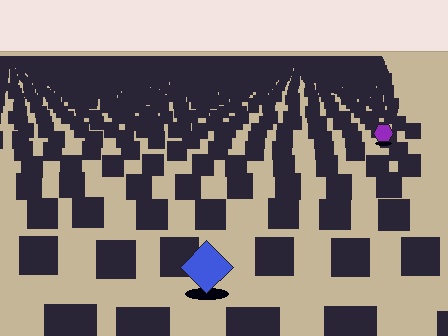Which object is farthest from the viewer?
The purple hexagon is farthest from the viewer. It appears smaller and the ground texture around it is denser.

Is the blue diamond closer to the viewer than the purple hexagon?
Yes. The blue diamond is closer — you can tell from the texture gradient: the ground texture is coarser near it.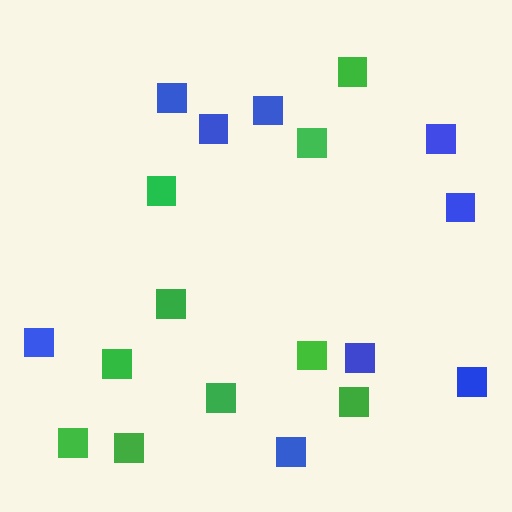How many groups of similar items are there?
There are 2 groups: one group of green squares (10) and one group of blue squares (9).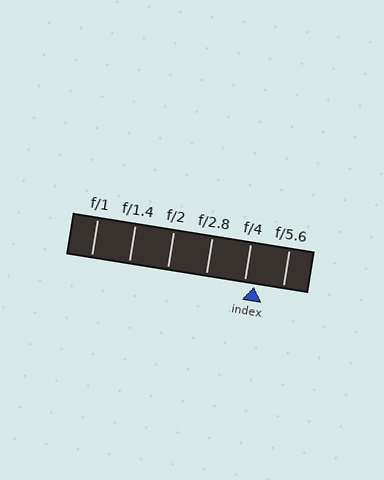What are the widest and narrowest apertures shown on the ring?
The widest aperture shown is f/1 and the narrowest is f/5.6.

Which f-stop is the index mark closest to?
The index mark is closest to f/4.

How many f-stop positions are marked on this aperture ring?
There are 6 f-stop positions marked.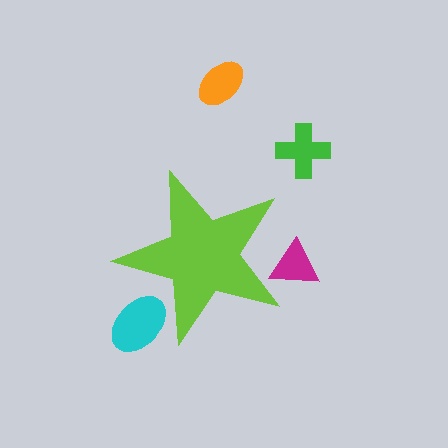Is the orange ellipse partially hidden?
No, the orange ellipse is fully visible.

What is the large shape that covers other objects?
A lime star.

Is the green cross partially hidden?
No, the green cross is fully visible.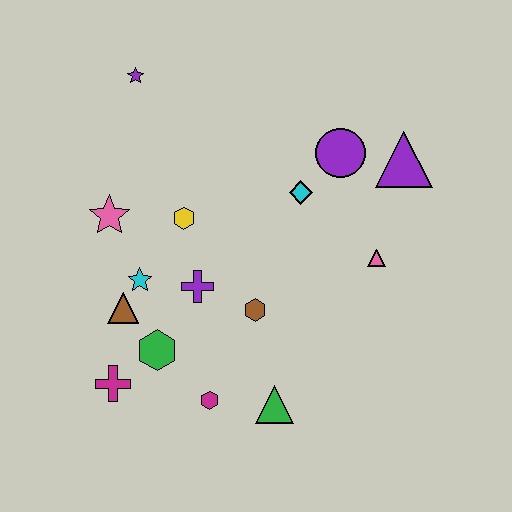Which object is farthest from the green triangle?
The purple star is farthest from the green triangle.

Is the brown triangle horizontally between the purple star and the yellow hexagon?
No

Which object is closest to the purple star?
The pink star is closest to the purple star.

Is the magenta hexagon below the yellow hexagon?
Yes